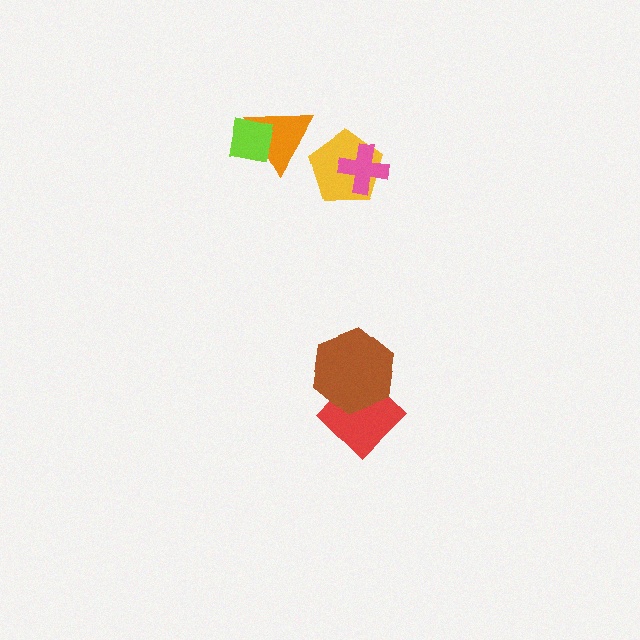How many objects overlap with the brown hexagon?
1 object overlaps with the brown hexagon.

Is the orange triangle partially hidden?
Yes, it is partially covered by another shape.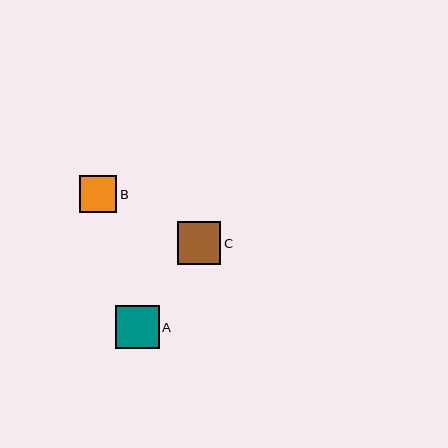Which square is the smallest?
Square B is the smallest with a size of approximately 37 pixels.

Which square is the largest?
Square A is the largest with a size of approximately 43 pixels.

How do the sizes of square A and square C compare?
Square A and square C are approximately the same size.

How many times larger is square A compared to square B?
Square A is approximately 1.2 times the size of square B.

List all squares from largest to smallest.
From largest to smallest: A, C, B.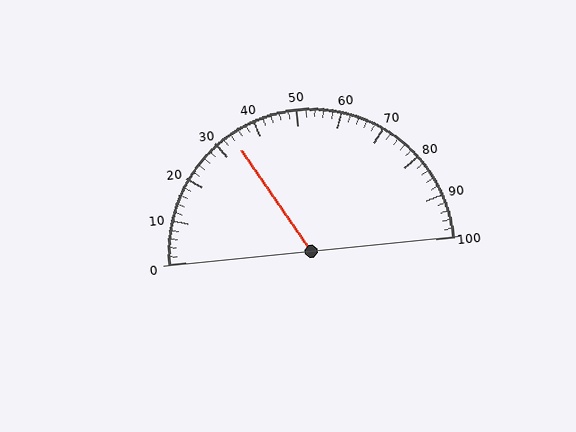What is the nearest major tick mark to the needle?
The nearest major tick mark is 30.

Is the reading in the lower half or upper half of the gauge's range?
The reading is in the lower half of the range (0 to 100).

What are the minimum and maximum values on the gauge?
The gauge ranges from 0 to 100.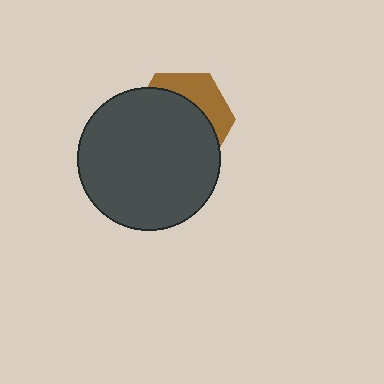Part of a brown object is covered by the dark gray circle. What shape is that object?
It is a hexagon.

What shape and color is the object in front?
The object in front is a dark gray circle.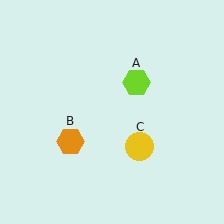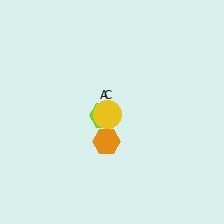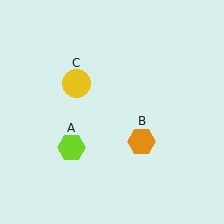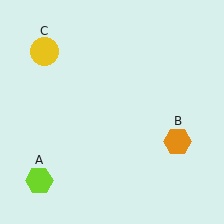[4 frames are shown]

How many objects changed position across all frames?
3 objects changed position: lime hexagon (object A), orange hexagon (object B), yellow circle (object C).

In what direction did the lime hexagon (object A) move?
The lime hexagon (object A) moved down and to the left.